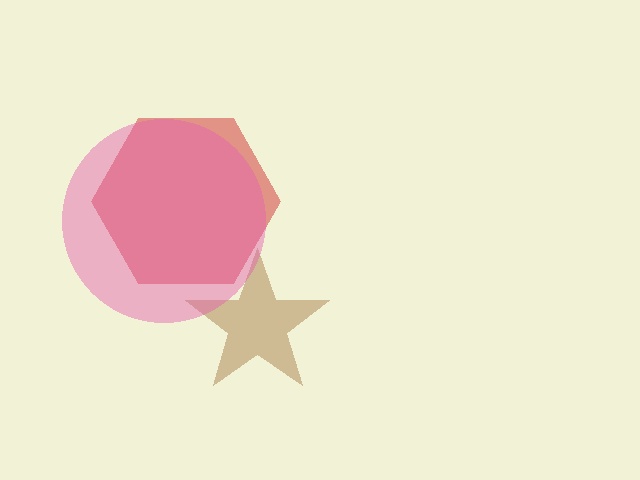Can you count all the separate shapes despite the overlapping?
Yes, there are 3 separate shapes.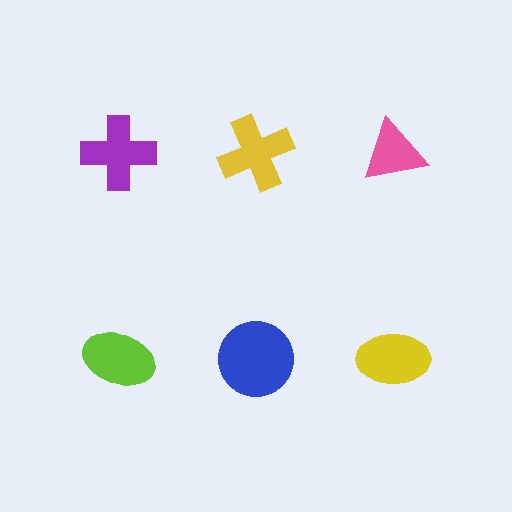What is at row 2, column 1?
A lime ellipse.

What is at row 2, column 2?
A blue circle.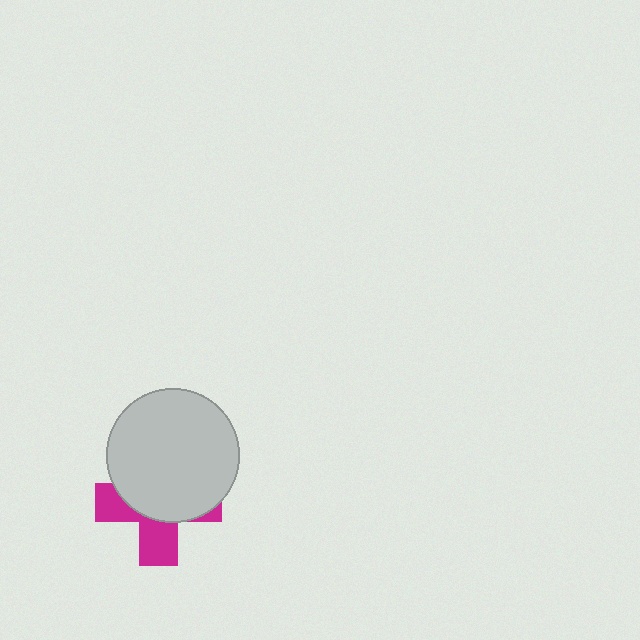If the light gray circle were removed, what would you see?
You would see the complete magenta cross.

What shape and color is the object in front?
The object in front is a light gray circle.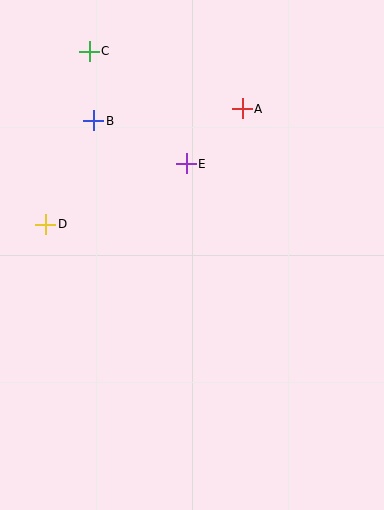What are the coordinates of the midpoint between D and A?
The midpoint between D and A is at (144, 167).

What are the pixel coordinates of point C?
Point C is at (89, 51).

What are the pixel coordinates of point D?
Point D is at (46, 224).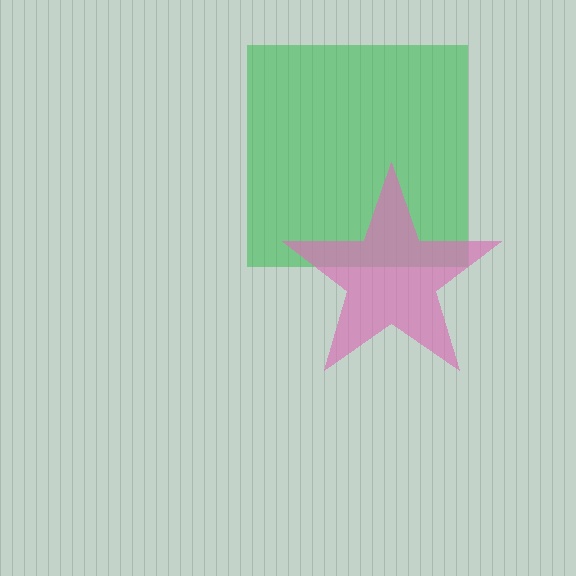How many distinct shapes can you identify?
There are 2 distinct shapes: a green square, a pink star.